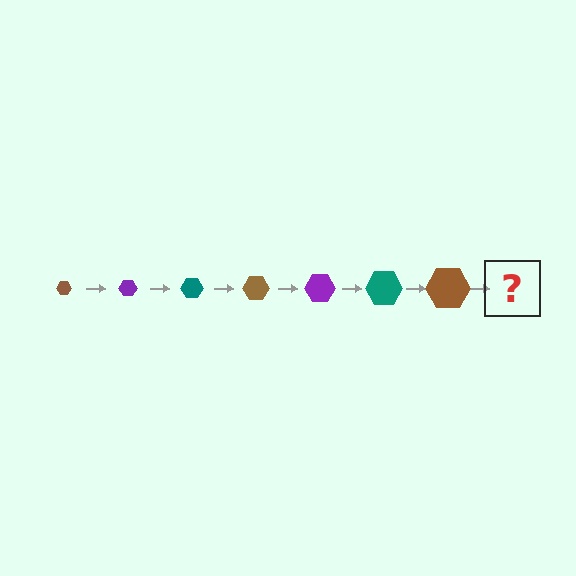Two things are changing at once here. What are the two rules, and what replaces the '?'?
The two rules are that the hexagon grows larger each step and the color cycles through brown, purple, and teal. The '?' should be a purple hexagon, larger than the previous one.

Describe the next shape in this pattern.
It should be a purple hexagon, larger than the previous one.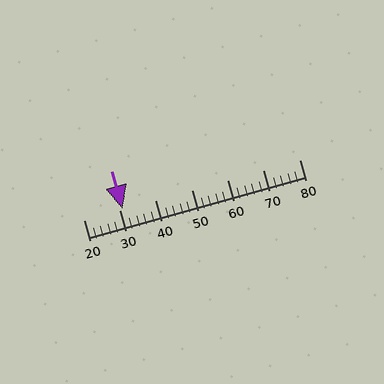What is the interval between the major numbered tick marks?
The major tick marks are spaced 10 units apart.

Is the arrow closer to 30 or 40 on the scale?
The arrow is closer to 30.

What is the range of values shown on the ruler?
The ruler shows values from 20 to 80.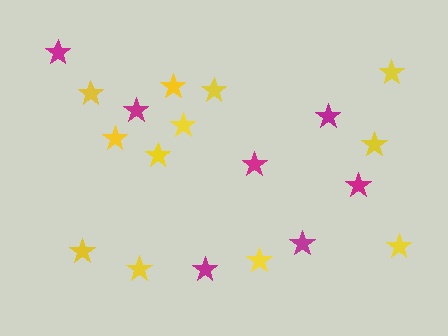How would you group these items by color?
There are 2 groups: one group of magenta stars (7) and one group of yellow stars (12).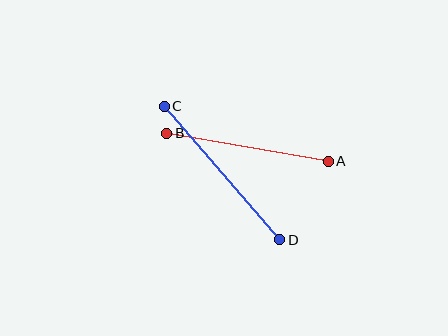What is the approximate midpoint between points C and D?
The midpoint is at approximately (222, 173) pixels.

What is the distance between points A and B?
The distance is approximately 164 pixels.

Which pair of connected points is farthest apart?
Points C and D are farthest apart.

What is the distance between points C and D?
The distance is approximately 177 pixels.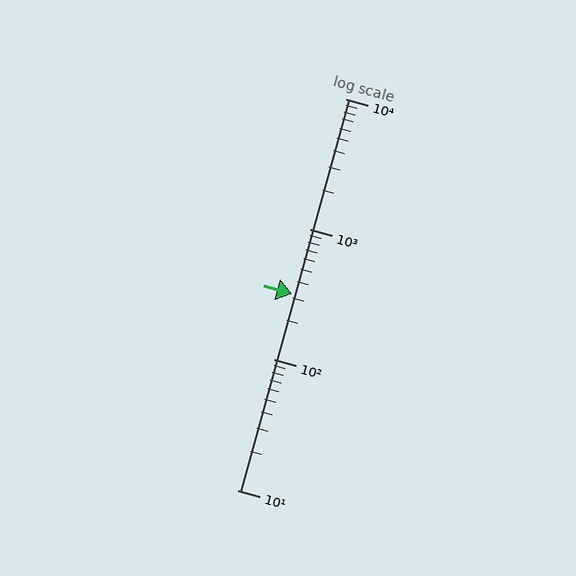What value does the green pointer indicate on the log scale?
The pointer indicates approximately 320.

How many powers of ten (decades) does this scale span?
The scale spans 3 decades, from 10 to 10000.